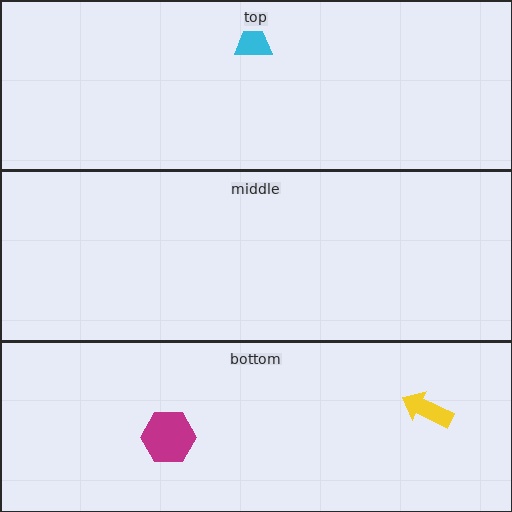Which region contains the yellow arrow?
The bottom region.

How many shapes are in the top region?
1.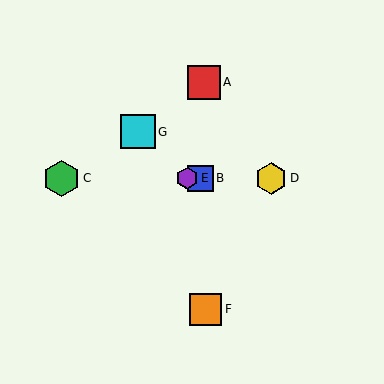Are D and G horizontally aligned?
No, D is at y≈178 and G is at y≈132.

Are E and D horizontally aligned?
Yes, both are at y≈178.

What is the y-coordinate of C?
Object C is at y≈178.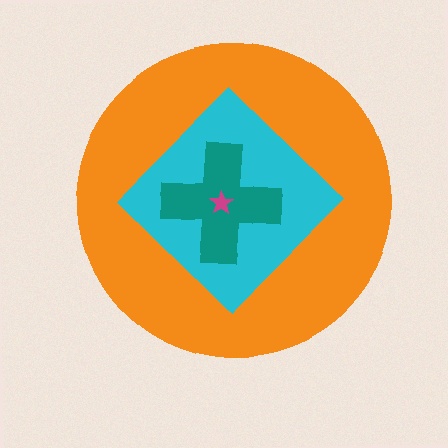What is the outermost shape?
The orange circle.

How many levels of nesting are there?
4.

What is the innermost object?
The magenta star.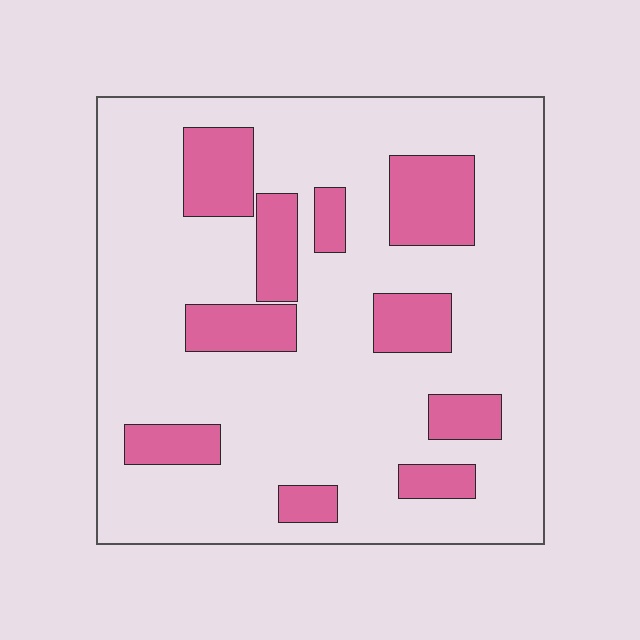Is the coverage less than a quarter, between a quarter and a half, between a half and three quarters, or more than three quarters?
Less than a quarter.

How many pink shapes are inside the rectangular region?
10.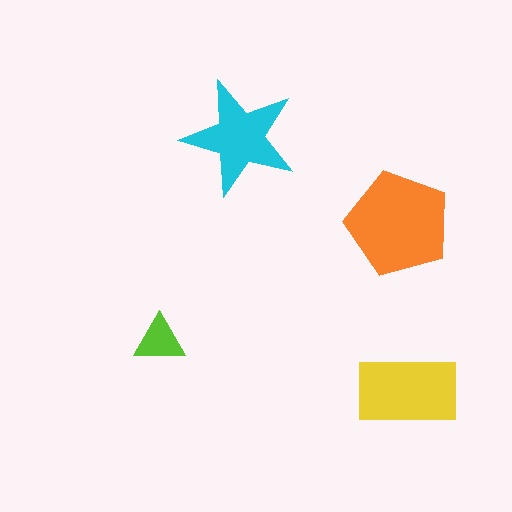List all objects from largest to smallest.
The orange pentagon, the yellow rectangle, the cyan star, the lime triangle.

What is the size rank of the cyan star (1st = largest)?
3rd.